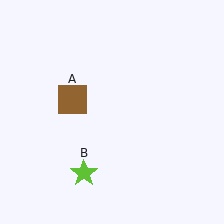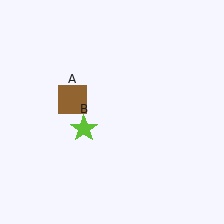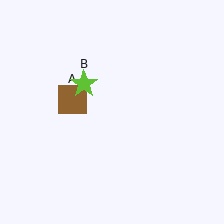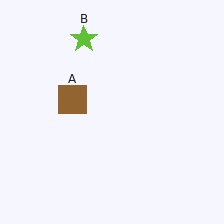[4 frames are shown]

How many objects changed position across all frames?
1 object changed position: lime star (object B).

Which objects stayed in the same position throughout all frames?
Brown square (object A) remained stationary.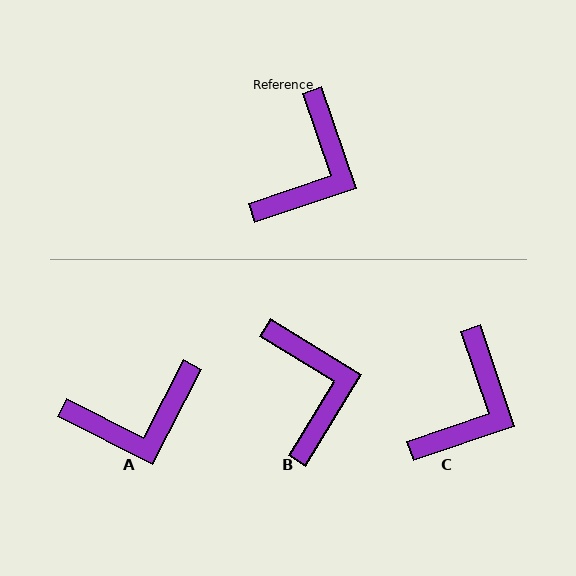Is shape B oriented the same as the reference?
No, it is off by about 40 degrees.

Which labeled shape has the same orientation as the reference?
C.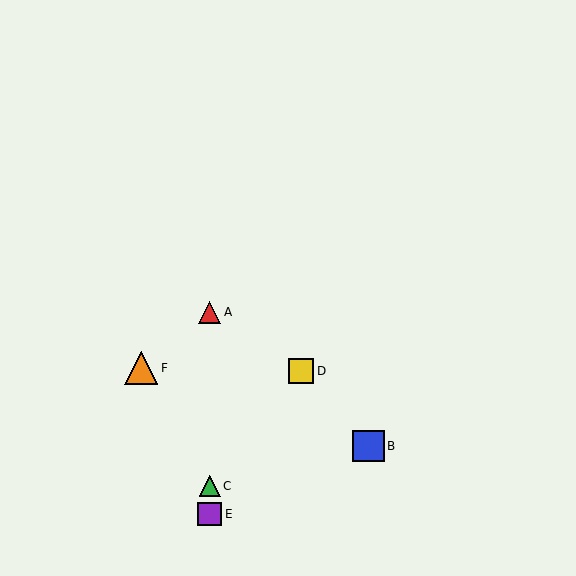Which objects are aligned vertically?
Objects A, C, E are aligned vertically.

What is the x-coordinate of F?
Object F is at x≈141.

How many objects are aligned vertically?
3 objects (A, C, E) are aligned vertically.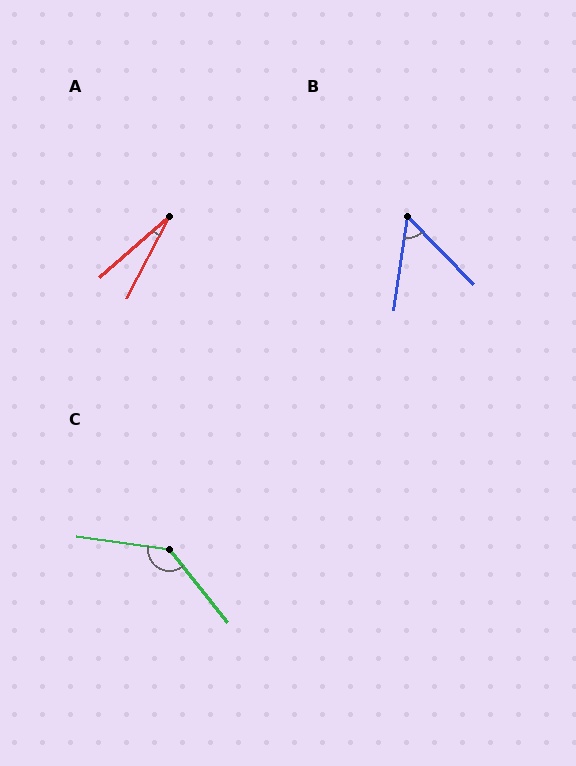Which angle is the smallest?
A, at approximately 22 degrees.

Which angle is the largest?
C, at approximately 137 degrees.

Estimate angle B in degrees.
Approximately 52 degrees.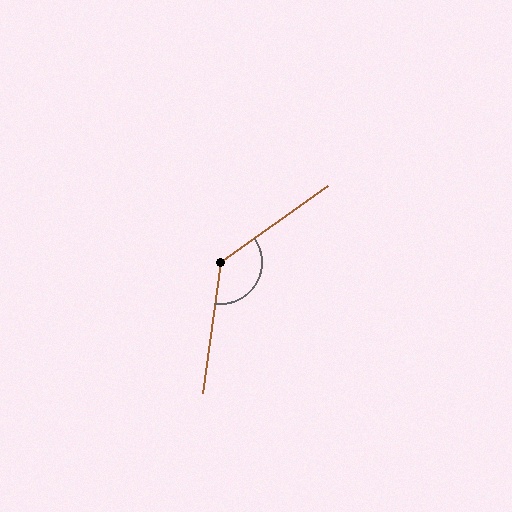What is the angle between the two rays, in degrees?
Approximately 133 degrees.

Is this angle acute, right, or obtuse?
It is obtuse.